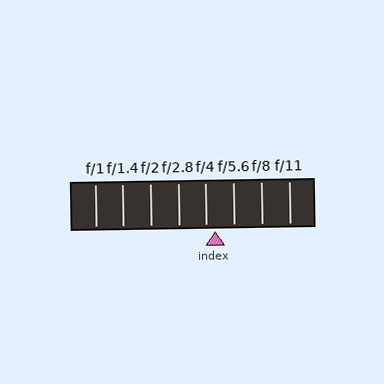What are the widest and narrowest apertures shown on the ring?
The widest aperture shown is f/1 and the narrowest is f/11.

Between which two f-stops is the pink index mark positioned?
The index mark is between f/4 and f/5.6.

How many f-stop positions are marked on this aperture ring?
There are 8 f-stop positions marked.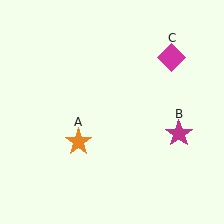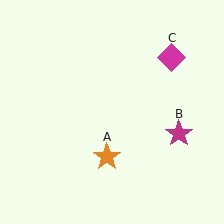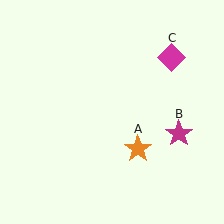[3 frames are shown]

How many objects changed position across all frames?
1 object changed position: orange star (object A).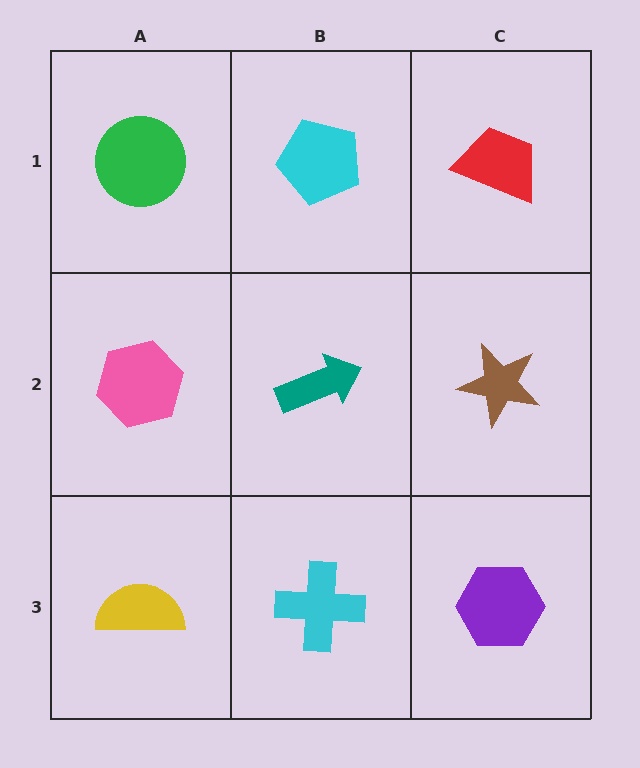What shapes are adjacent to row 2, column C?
A red trapezoid (row 1, column C), a purple hexagon (row 3, column C), a teal arrow (row 2, column B).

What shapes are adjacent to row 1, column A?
A pink hexagon (row 2, column A), a cyan pentagon (row 1, column B).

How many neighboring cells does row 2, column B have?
4.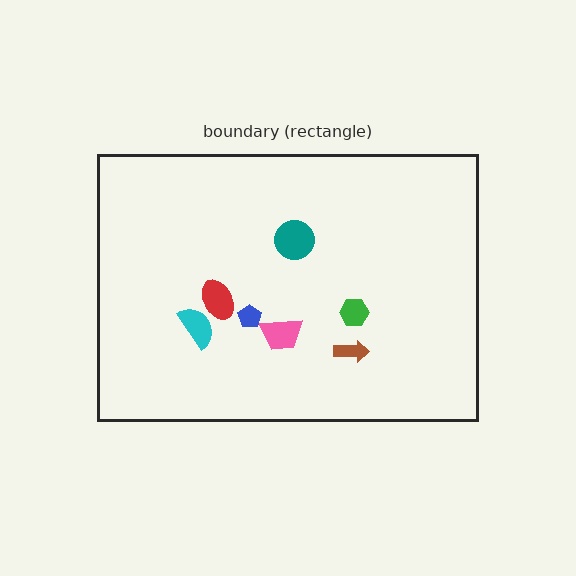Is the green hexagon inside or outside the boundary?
Inside.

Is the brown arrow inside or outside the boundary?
Inside.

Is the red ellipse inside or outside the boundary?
Inside.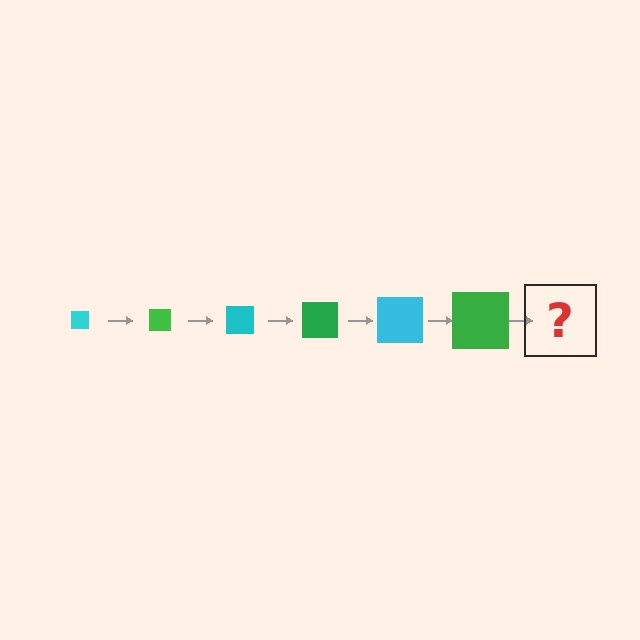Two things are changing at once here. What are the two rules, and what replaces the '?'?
The two rules are that the square grows larger each step and the color cycles through cyan and green. The '?' should be a cyan square, larger than the previous one.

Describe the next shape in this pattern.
It should be a cyan square, larger than the previous one.